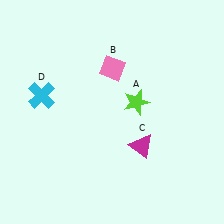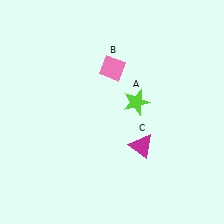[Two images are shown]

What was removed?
The cyan cross (D) was removed in Image 2.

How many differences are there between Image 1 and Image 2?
There is 1 difference between the two images.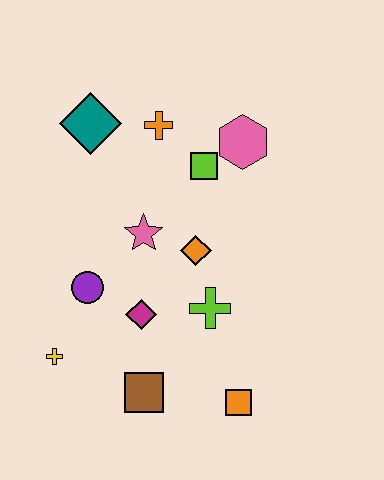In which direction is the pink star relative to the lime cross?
The pink star is above the lime cross.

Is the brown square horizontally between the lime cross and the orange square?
No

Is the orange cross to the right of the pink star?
Yes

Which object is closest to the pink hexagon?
The lime square is closest to the pink hexagon.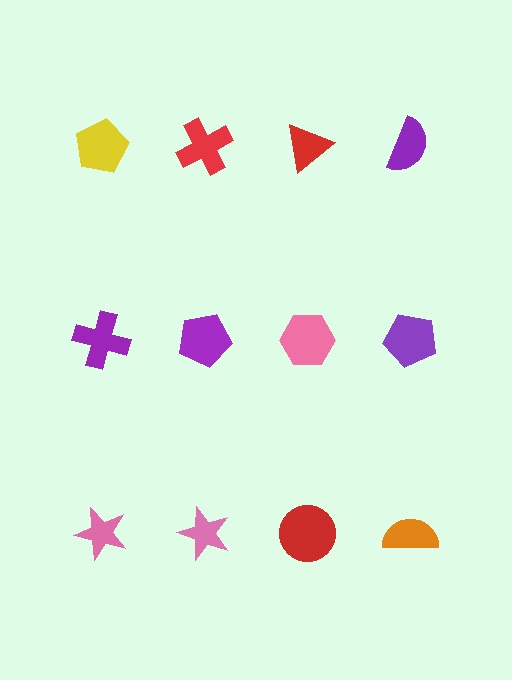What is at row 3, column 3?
A red circle.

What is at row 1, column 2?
A red cross.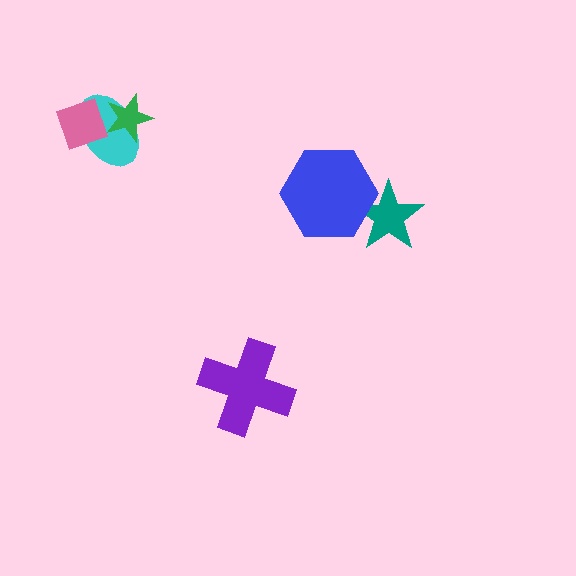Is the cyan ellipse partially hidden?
Yes, it is partially covered by another shape.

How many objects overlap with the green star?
2 objects overlap with the green star.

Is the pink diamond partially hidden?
Yes, it is partially covered by another shape.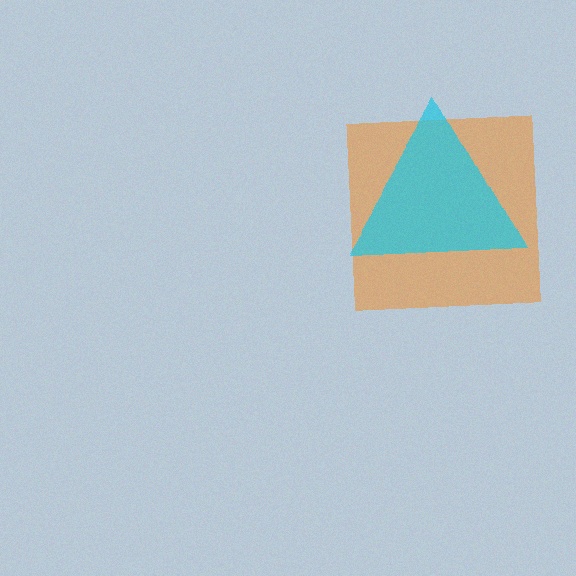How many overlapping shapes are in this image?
There are 2 overlapping shapes in the image.